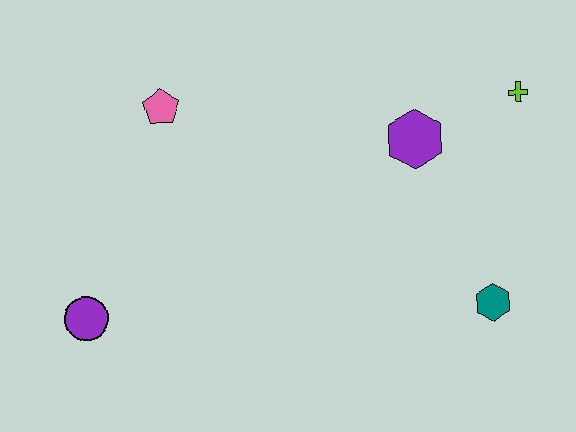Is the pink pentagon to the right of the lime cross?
No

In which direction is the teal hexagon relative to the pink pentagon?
The teal hexagon is to the right of the pink pentagon.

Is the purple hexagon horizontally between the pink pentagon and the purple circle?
No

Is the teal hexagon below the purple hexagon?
Yes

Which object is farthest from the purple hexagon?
The purple circle is farthest from the purple hexagon.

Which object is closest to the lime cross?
The purple hexagon is closest to the lime cross.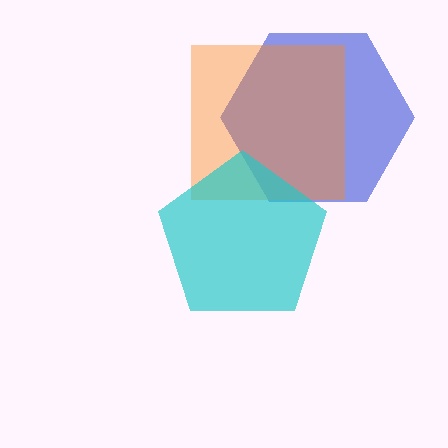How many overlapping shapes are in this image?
There are 3 overlapping shapes in the image.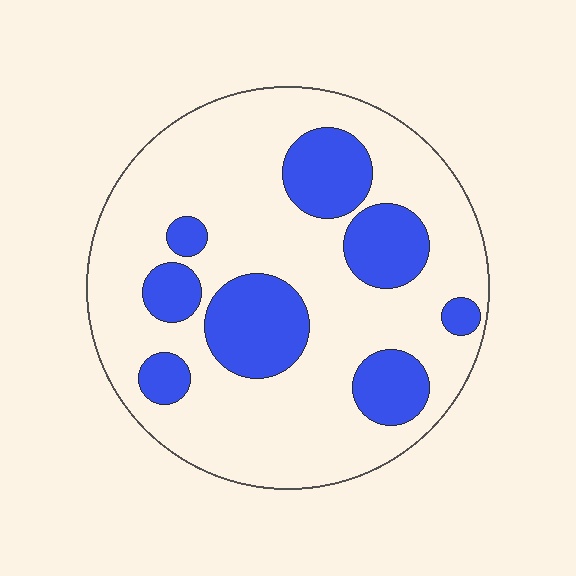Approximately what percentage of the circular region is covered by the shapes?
Approximately 25%.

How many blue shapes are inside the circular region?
8.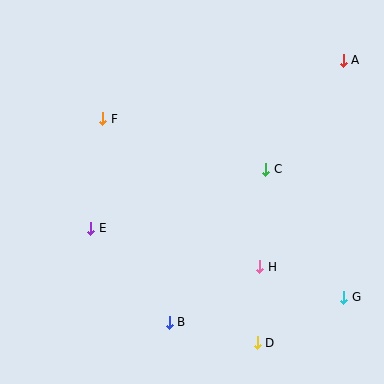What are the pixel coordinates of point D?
Point D is at (257, 343).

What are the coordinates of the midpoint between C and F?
The midpoint between C and F is at (184, 144).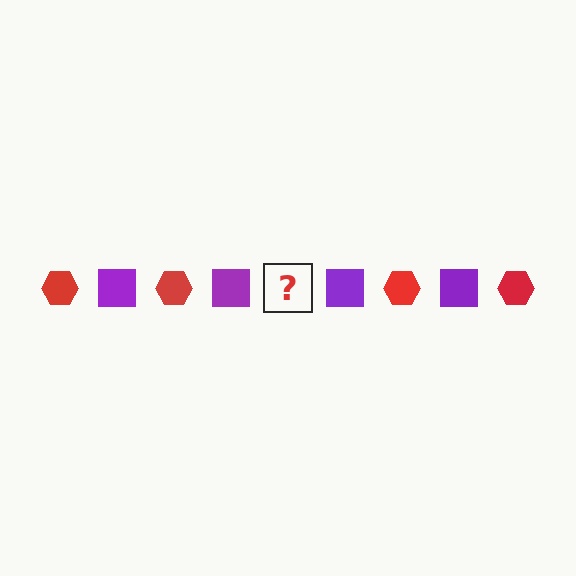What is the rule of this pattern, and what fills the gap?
The rule is that the pattern alternates between red hexagon and purple square. The gap should be filled with a red hexagon.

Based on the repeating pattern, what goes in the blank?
The blank should be a red hexagon.